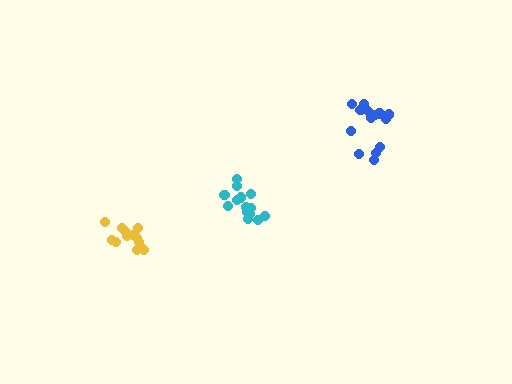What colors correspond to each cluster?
The clusters are colored: yellow, cyan, blue.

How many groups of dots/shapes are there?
There are 3 groups.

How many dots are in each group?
Group 1: 13 dots, Group 2: 14 dots, Group 3: 15 dots (42 total).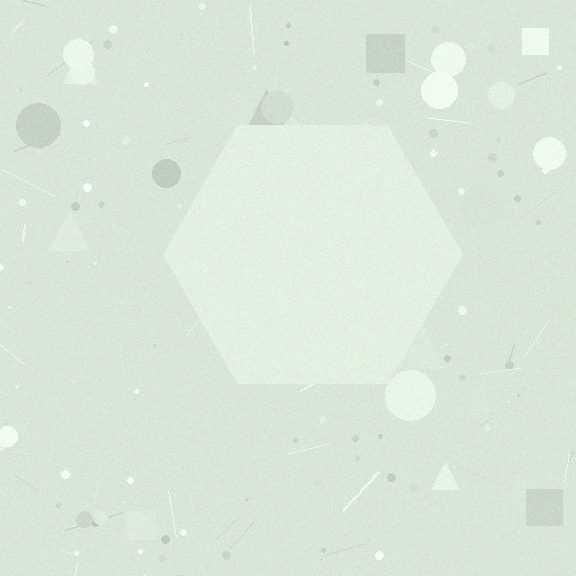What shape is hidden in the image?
A hexagon is hidden in the image.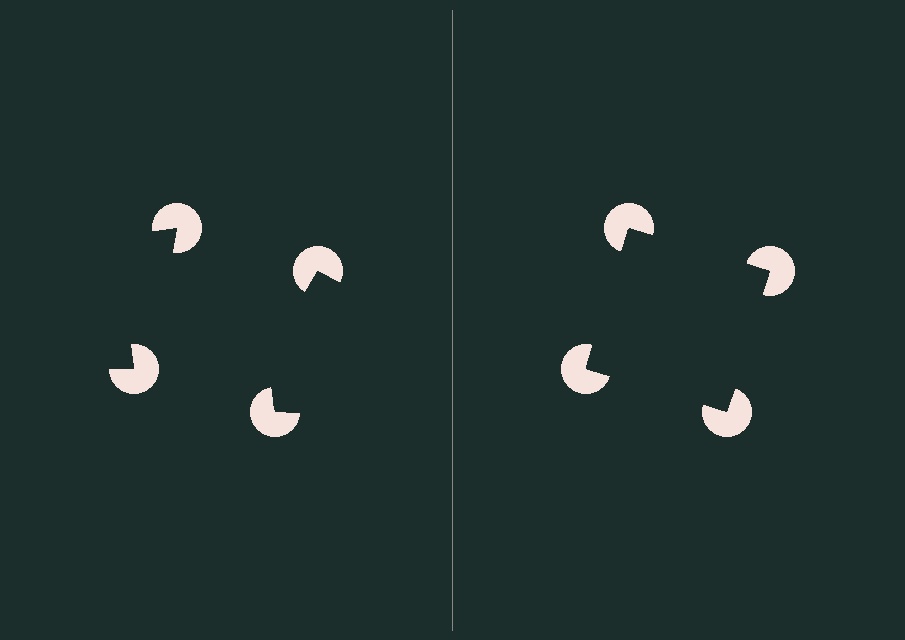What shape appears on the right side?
An illusory square.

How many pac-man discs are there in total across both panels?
8 — 4 on each side.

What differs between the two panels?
The pac-man discs are positioned identically on both sides; only the wedge orientations differ. On the right they align to a square; on the left they are misaligned.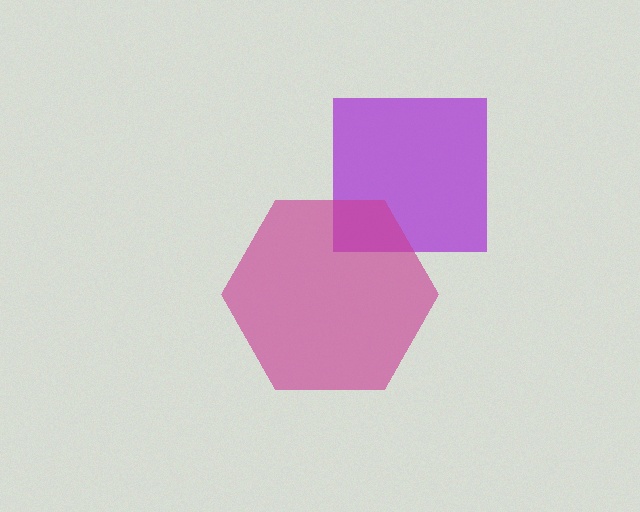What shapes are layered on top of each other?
The layered shapes are: a purple square, a magenta hexagon.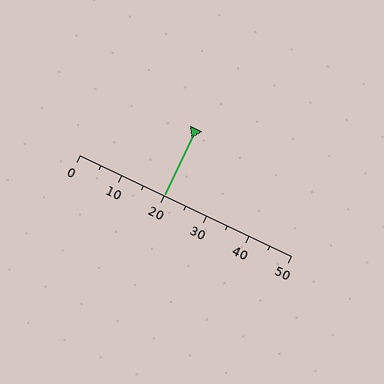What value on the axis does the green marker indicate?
The marker indicates approximately 20.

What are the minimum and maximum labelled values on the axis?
The axis runs from 0 to 50.